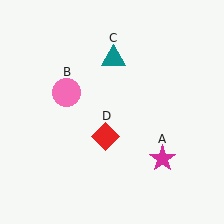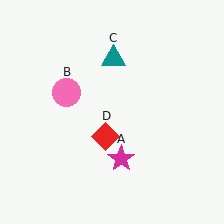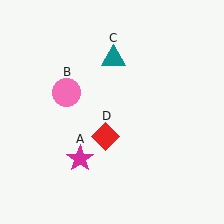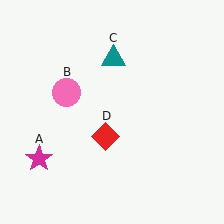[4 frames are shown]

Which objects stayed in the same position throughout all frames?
Pink circle (object B) and teal triangle (object C) and red diamond (object D) remained stationary.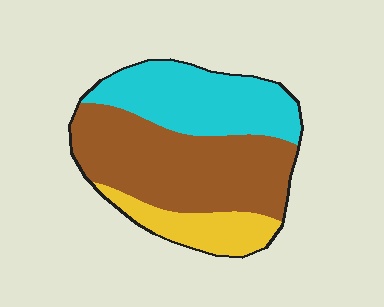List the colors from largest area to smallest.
From largest to smallest: brown, cyan, yellow.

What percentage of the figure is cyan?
Cyan covers 34% of the figure.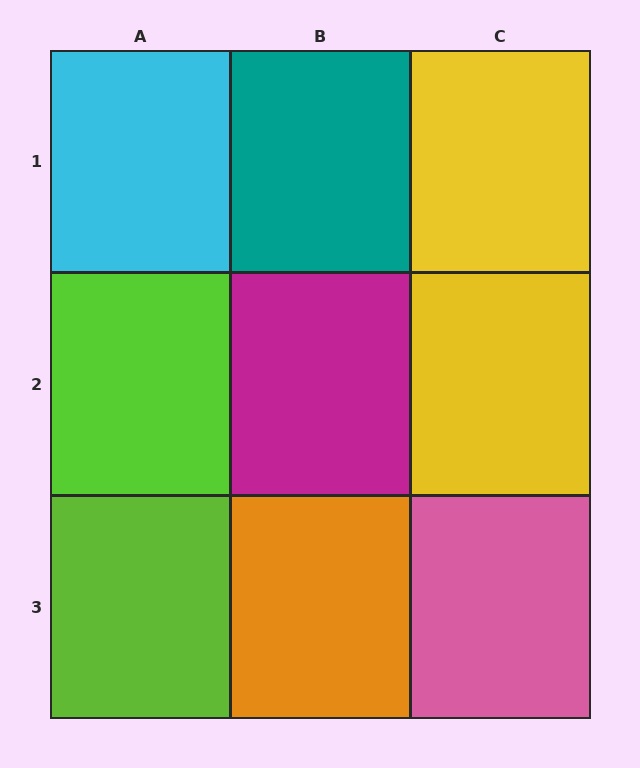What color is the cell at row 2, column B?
Magenta.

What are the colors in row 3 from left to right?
Lime, orange, pink.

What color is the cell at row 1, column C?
Yellow.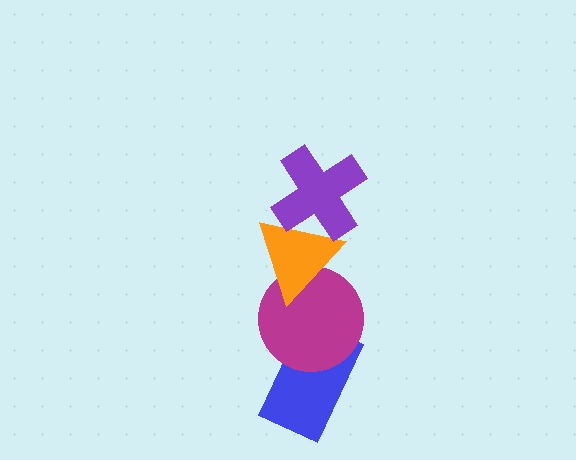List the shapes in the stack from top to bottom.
From top to bottom: the purple cross, the orange triangle, the magenta circle, the blue rectangle.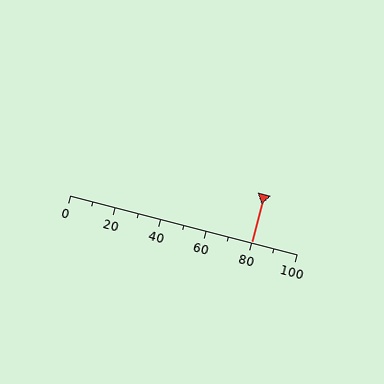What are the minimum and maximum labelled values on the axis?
The axis runs from 0 to 100.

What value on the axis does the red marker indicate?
The marker indicates approximately 80.